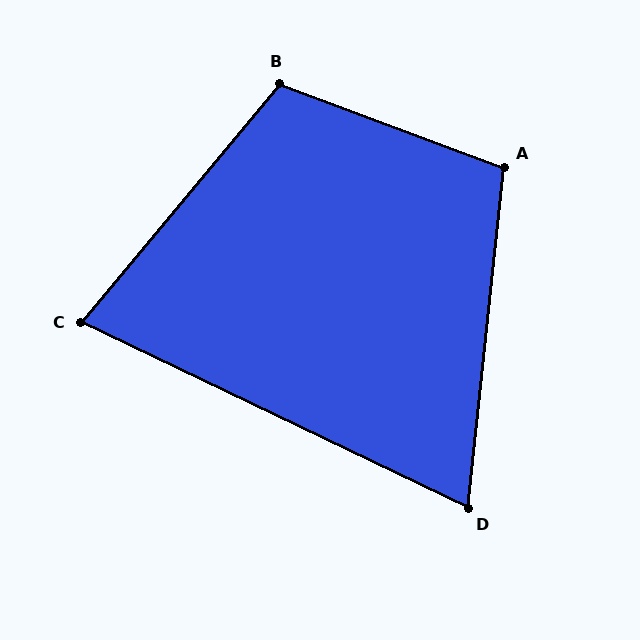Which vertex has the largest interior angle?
B, at approximately 109 degrees.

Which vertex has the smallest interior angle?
D, at approximately 71 degrees.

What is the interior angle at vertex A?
Approximately 104 degrees (obtuse).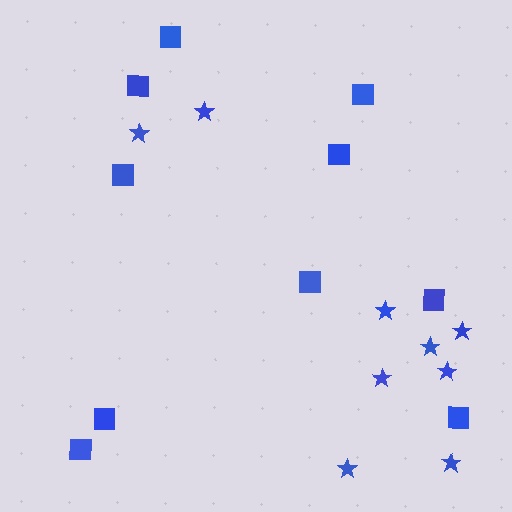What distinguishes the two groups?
There are 2 groups: one group of squares (10) and one group of stars (9).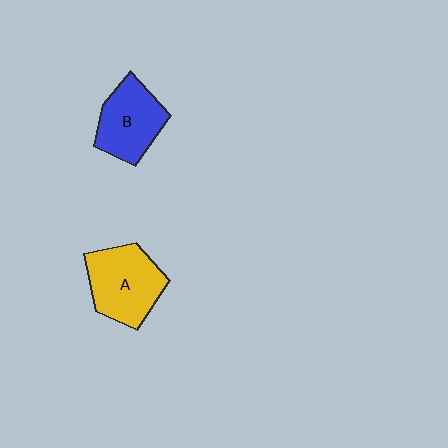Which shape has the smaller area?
Shape B (blue).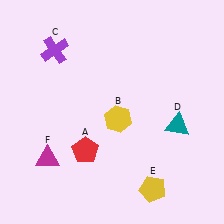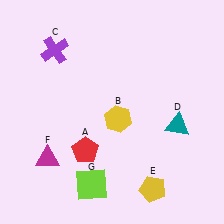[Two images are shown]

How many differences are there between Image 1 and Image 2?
There is 1 difference between the two images.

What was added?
A lime square (G) was added in Image 2.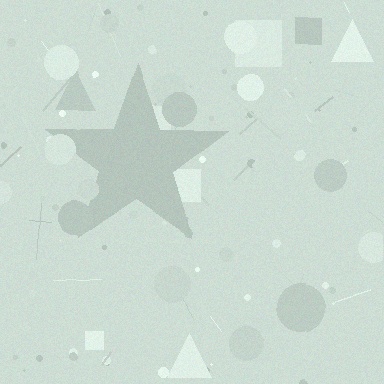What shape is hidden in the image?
A star is hidden in the image.